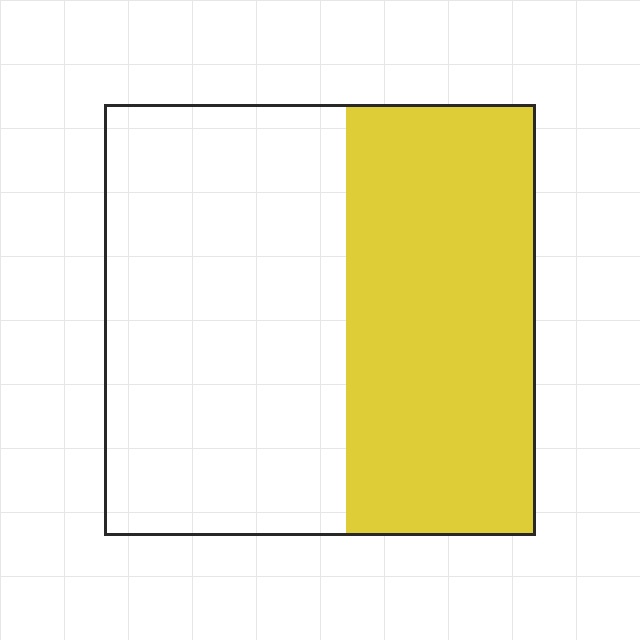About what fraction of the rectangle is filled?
About two fifths (2/5).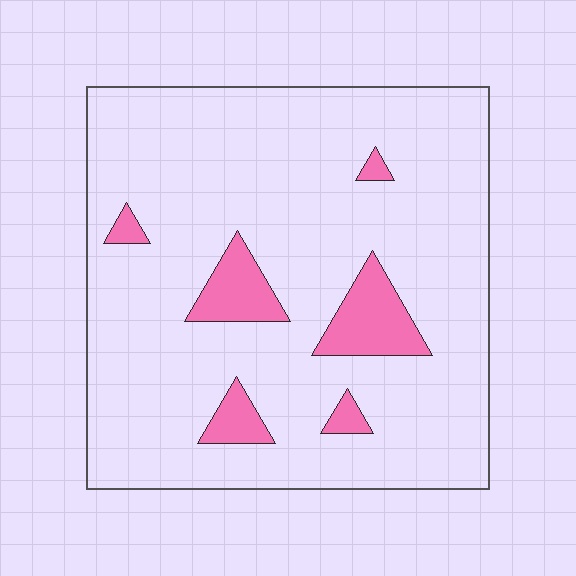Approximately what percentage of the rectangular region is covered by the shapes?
Approximately 10%.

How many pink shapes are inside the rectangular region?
6.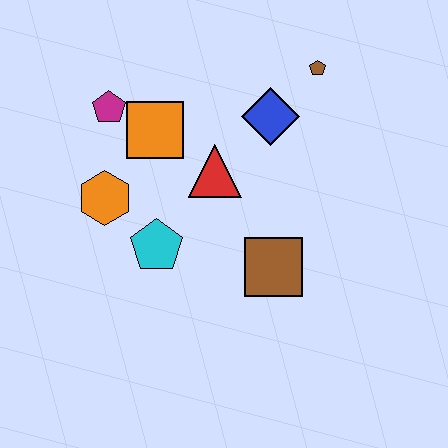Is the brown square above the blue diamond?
No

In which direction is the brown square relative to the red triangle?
The brown square is below the red triangle.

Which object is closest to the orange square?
The magenta pentagon is closest to the orange square.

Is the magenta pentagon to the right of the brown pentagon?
No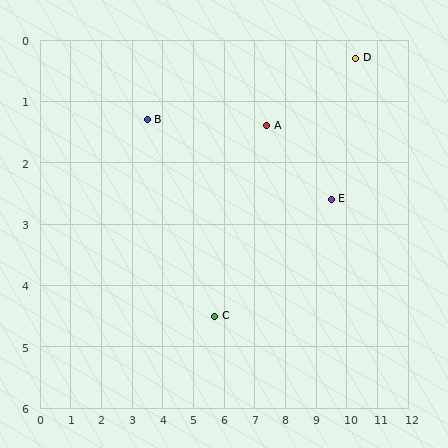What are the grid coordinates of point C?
Point C is at approximately (5.7, 4.5).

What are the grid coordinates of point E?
Point E is at approximately (9.5, 2.6).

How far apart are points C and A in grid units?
Points C and A are about 3.5 grid units apart.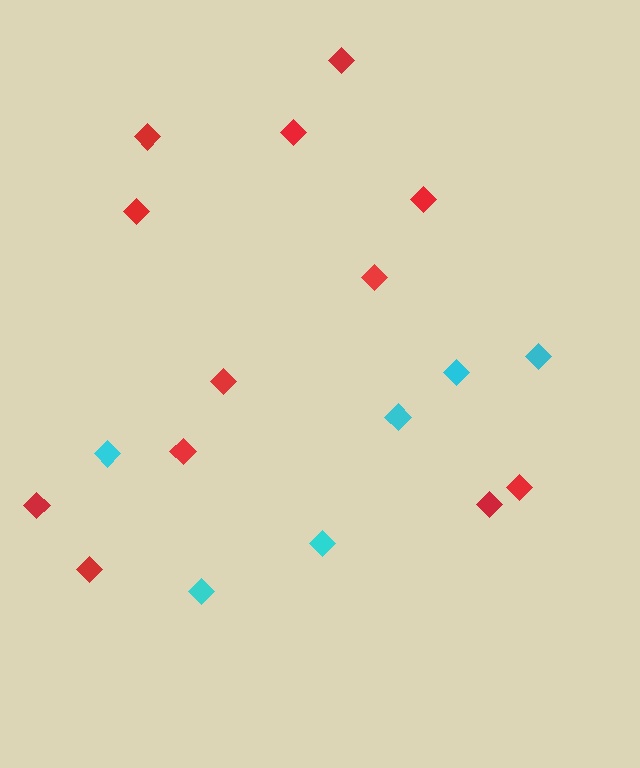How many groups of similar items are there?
There are 2 groups: one group of red diamonds (12) and one group of cyan diamonds (6).